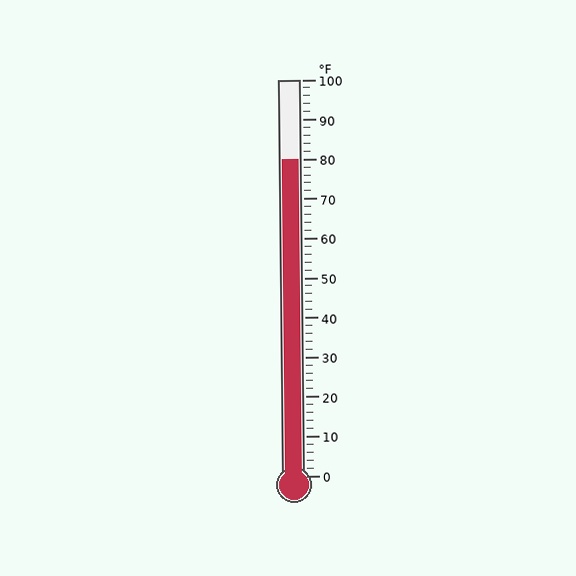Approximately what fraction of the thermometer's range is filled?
The thermometer is filled to approximately 80% of its range.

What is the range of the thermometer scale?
The thermometer scale ranges from 0°F to 100°F.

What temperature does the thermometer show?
The thermometer shows approximately 80°F.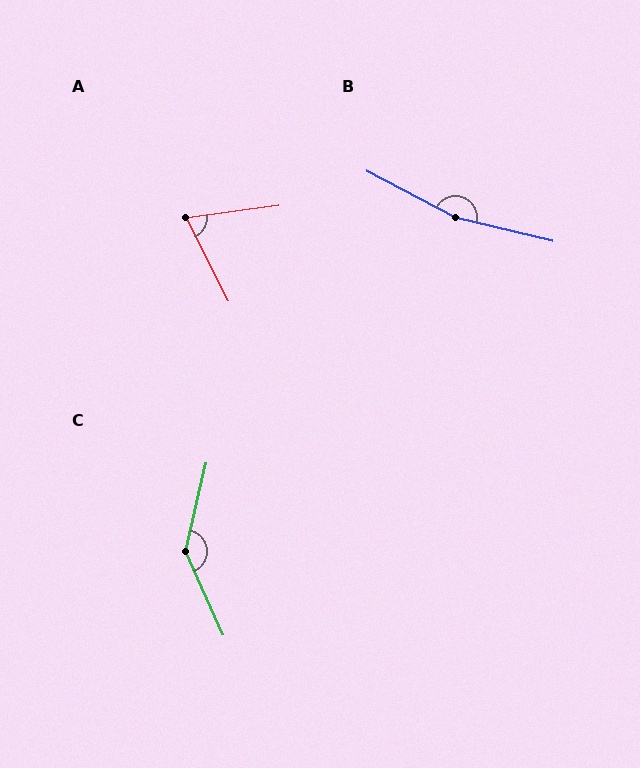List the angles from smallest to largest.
A (71°), C (142°), B (166°).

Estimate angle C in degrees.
Approximately 142 degrees.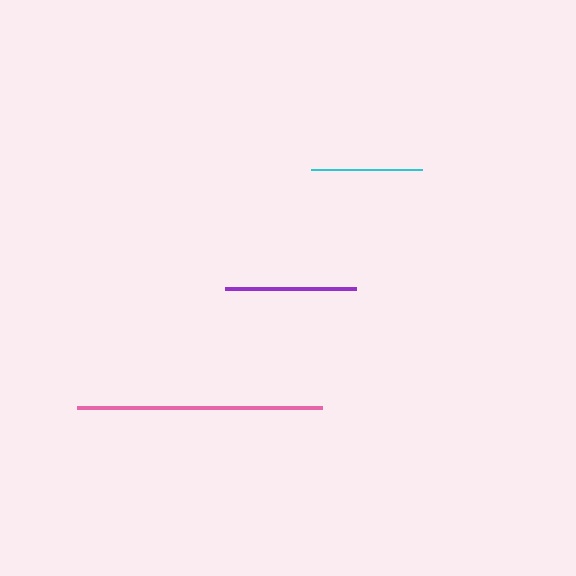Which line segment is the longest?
The pink line is the longest at approximately 245 pixels.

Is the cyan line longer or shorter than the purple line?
The purple line is longer than the cyan line.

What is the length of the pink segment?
The pink segment is approximately 245 pixels long.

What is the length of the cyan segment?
The cyan segment is approximately 111 pixels long.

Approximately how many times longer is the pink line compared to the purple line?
The pink line is approximately 1.9 times the length of the purple line.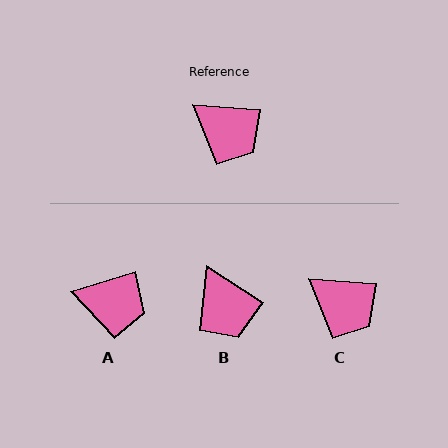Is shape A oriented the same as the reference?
No, it is off by about 22 degrees.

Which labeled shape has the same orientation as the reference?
C.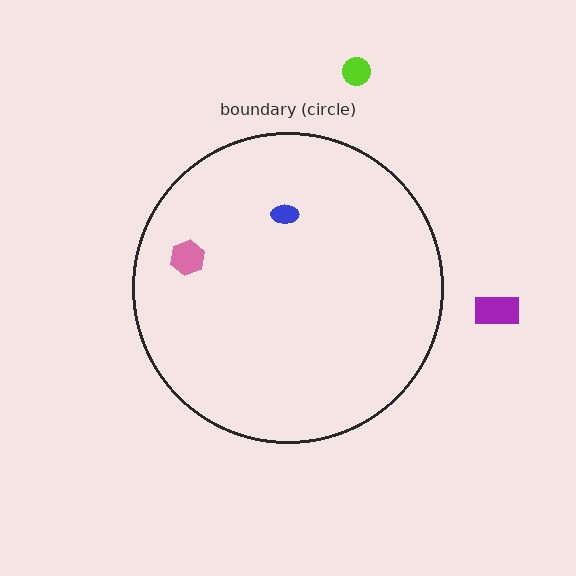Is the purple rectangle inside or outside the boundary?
Outside.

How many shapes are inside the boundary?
2 inside, 2 outside.